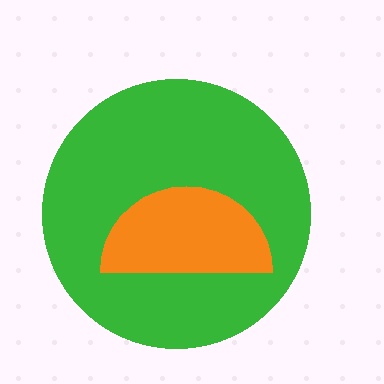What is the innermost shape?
The orange semicircle.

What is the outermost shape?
The green circle.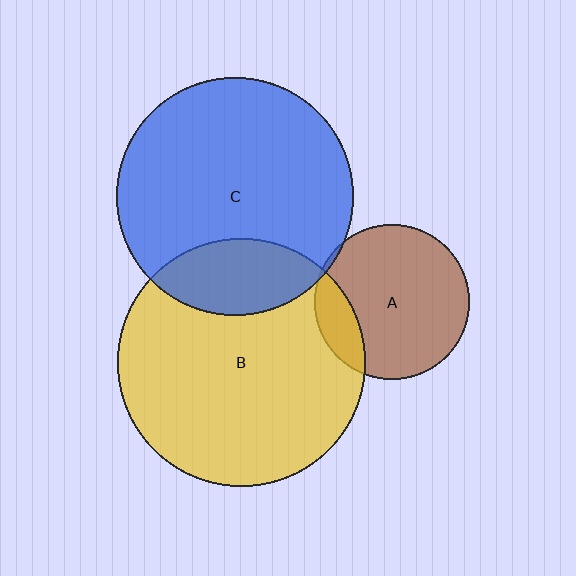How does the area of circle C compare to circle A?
Approximately 2.3 times.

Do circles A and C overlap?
Yes.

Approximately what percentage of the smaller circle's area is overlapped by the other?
Approximately 5%.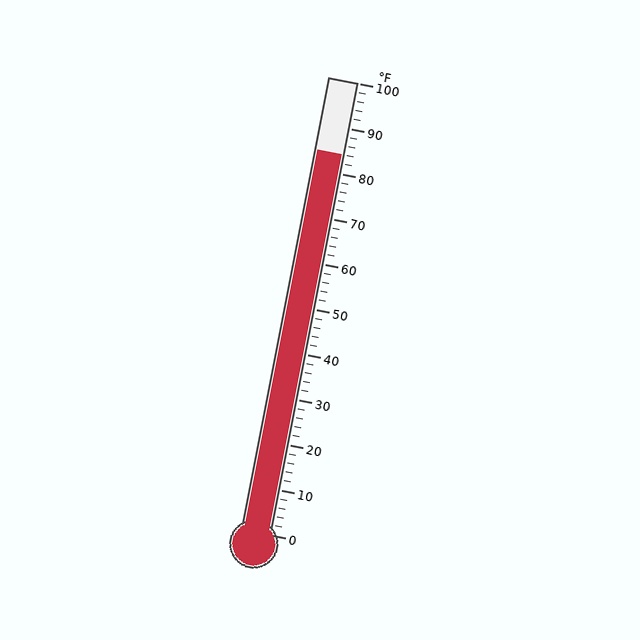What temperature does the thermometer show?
The thermometer shows approximately 84°F.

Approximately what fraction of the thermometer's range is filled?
The thermometer is filled to approximately 85% of its range.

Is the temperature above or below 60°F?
The temperature is above 60°F.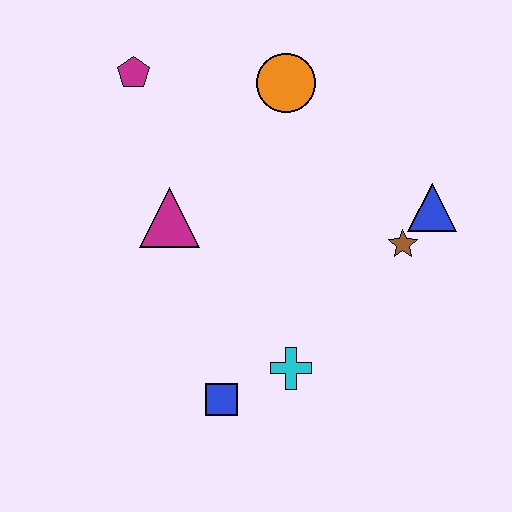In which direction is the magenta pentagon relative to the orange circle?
The magenta pentagon is to the left of the orange circle.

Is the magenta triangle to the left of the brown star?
Yes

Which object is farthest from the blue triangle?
The magenta pentagon is farthest from the blue triangle.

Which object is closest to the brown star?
The blue triangle is closest to the brown star.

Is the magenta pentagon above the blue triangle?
Yes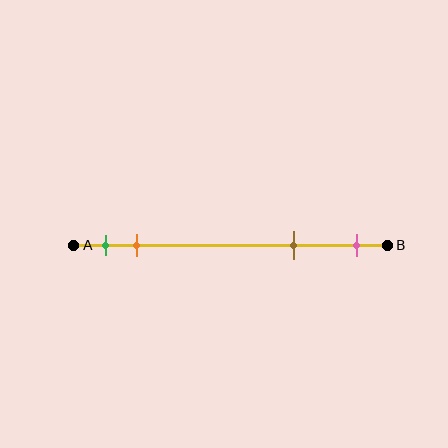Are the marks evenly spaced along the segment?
No, the marks are not evenly spaced.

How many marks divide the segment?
There are 4 marks dividing the segment.